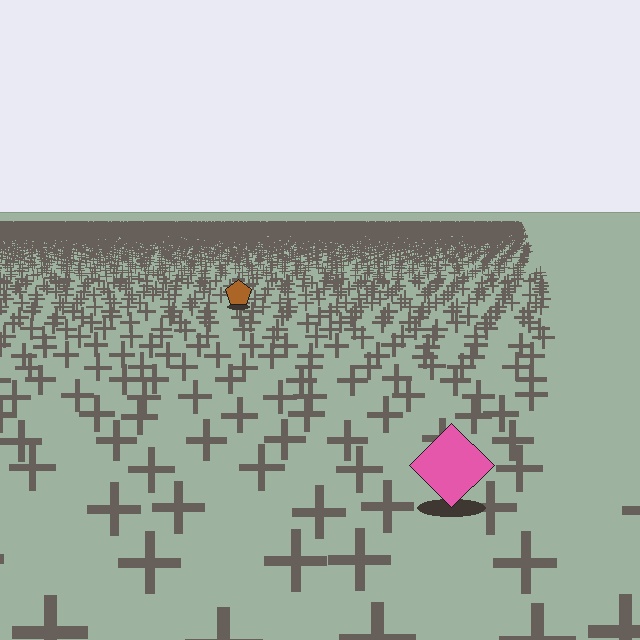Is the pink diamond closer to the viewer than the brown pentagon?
Yes. The pink diamond is closer — you can tell from the texture gradient: the ground texture is coarser near it.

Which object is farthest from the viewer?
The brown pentagon is farthest from the viewer. It appears smaller and the ground texture around it is denser.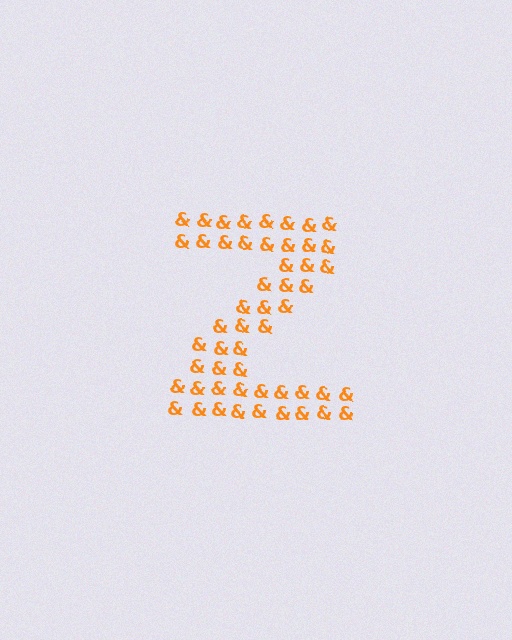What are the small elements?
The small elements are ampersands.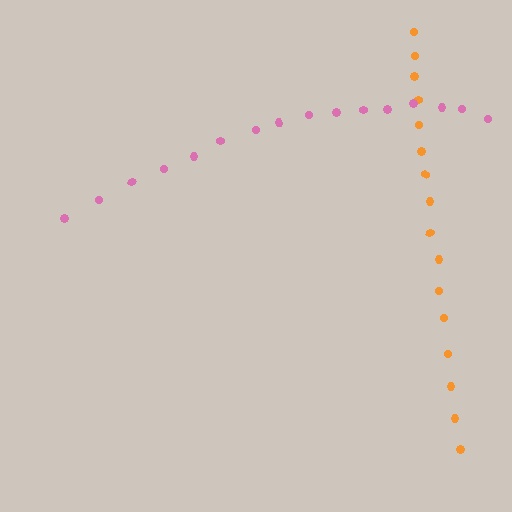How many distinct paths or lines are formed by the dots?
There are 2 distinct paths.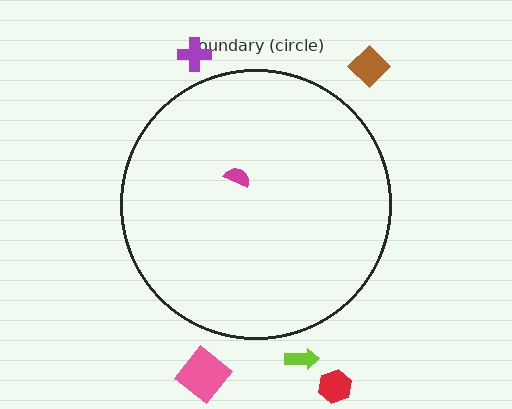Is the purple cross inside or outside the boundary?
Outside.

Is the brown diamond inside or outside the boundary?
Outside.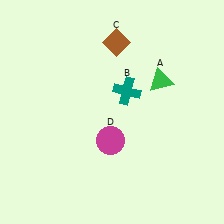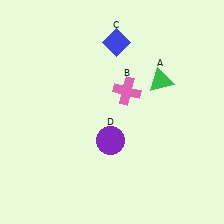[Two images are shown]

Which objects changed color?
B changed from teal to pink. C changed from brown to blue. D changed from magenta to purple.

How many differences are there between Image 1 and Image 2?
There are 3 differences between the two images.